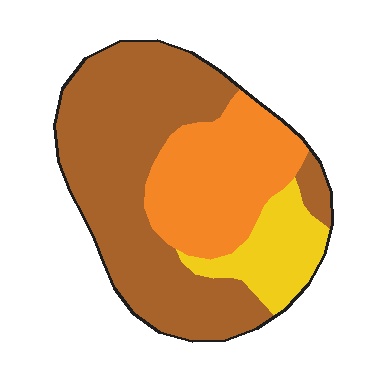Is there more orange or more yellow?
Orange.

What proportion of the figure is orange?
Orange takes up between a quarter and a half of the figure.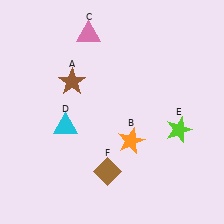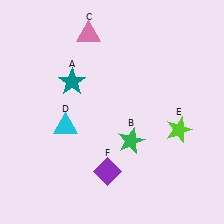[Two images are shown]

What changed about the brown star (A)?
In Image 1, A is brown. In Image 2, it changed to teal.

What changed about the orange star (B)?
In Image 1, B is orange. In Image 2, it changed to green.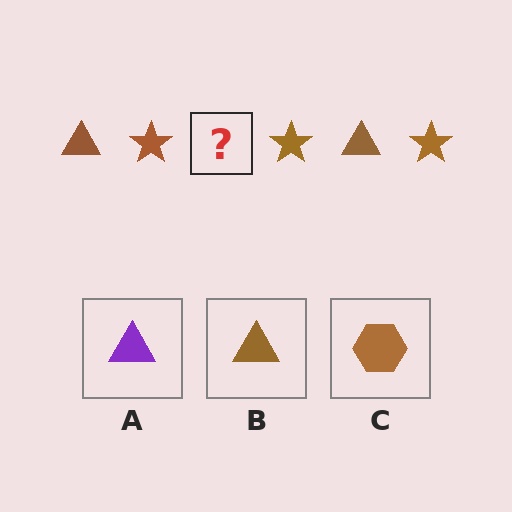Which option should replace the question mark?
Option B.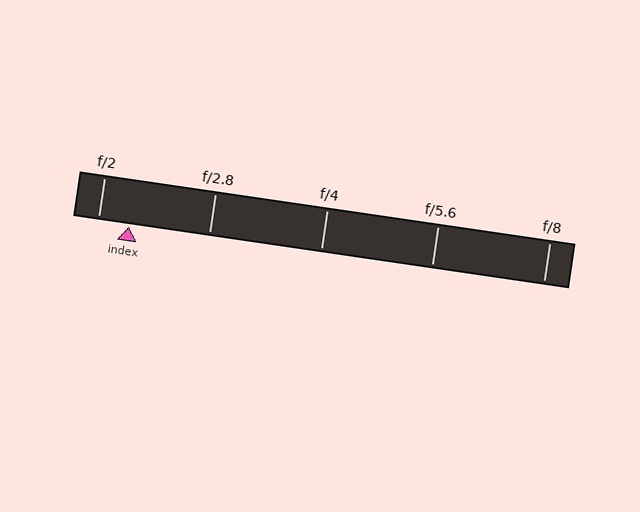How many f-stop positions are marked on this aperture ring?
There are 5 f-stop positions marked.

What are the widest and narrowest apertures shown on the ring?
The widest aperture shown is f/2 and the narrowest is f/8.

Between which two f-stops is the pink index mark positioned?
The index mark is between f/2 and f/2.8.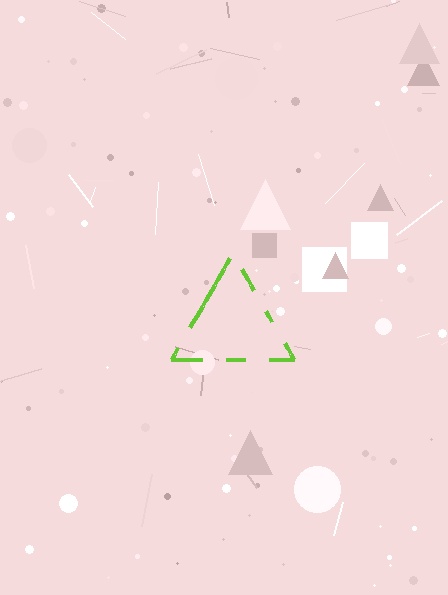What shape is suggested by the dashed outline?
The dashed outline suggests a triangle.